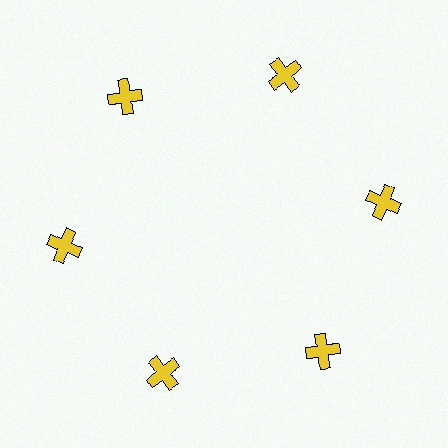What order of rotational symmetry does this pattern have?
This pattern has 6-fold rotational symmetry.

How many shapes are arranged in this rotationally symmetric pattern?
There are 6 shapes, arranged in 6 groups of 1.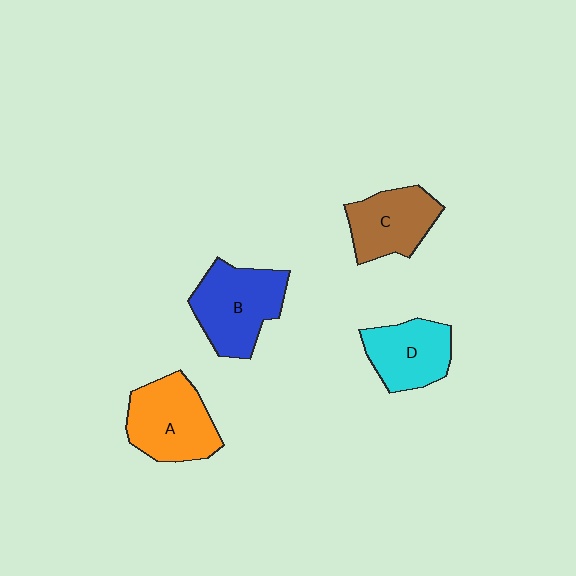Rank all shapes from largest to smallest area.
From largest to smallest: B (blue), A (orange), C (brown), D (cyan).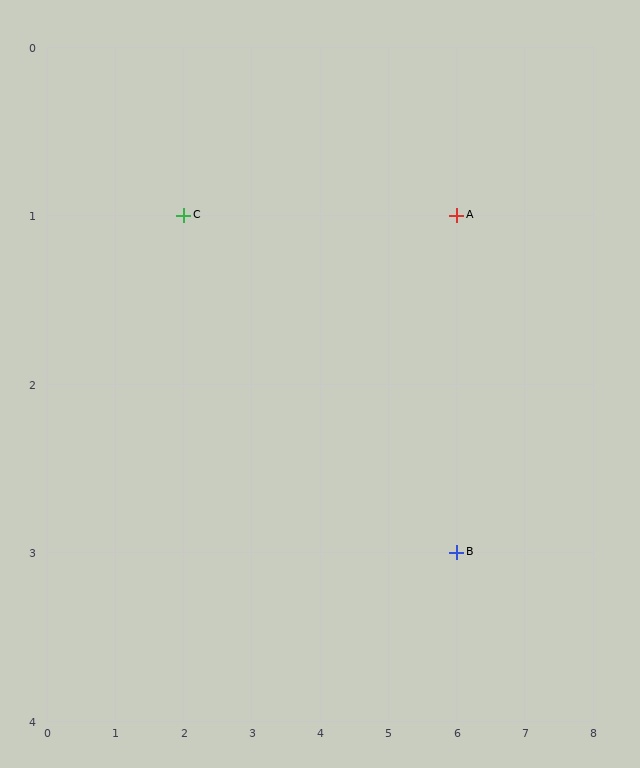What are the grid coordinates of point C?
Point C is at grid coordinates (2, 1).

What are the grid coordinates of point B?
Point B is at grid coordinates (6, 3).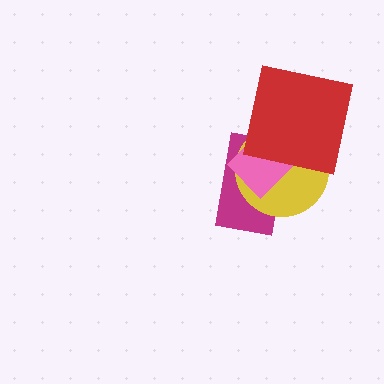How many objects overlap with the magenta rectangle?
3 objects overlap with the magenta rectangle.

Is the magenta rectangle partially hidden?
Yes, it is partially covered by another shape.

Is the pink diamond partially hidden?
Yes, it is partially covered by another shape.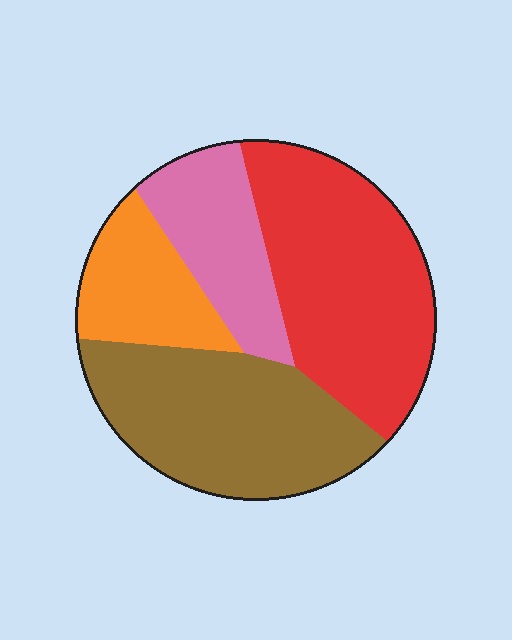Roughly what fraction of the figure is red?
Red covers roughly 35% of the figure.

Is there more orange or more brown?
Brown.